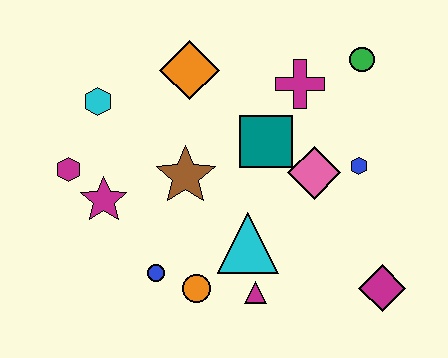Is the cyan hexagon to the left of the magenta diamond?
Yes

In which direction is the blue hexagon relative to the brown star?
The blue hexagon is to the right of the brown star.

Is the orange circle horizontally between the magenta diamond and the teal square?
No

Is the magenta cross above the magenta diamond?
Yes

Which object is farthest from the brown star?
The magenta diamond is farthest from the brown star.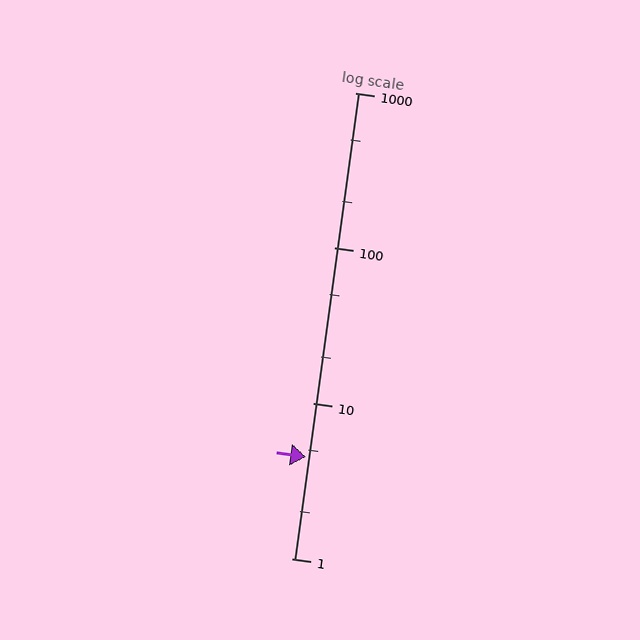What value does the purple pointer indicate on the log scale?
The pointer indicates approximately 4.5.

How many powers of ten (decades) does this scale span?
The scale spans 3 decades, from 1 to 1000.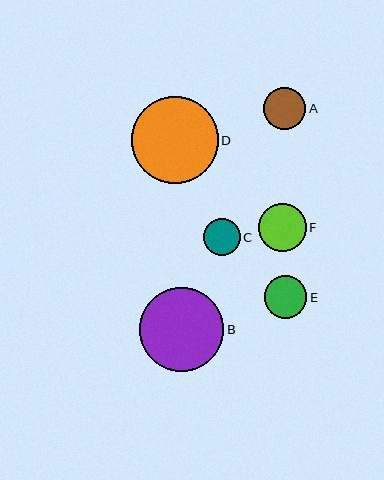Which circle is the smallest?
Circle C is the smallest with a size of approximately 37 pixels.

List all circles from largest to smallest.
From largest to smallest: D, B, F, A, E, C.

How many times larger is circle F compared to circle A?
Circle F is approximately 1.1 times the size of circle A.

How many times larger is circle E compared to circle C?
Circle E is approximately 1.1 times the size of circle C.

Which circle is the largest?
Circle D is the largest with a size of approximately 87 pixels.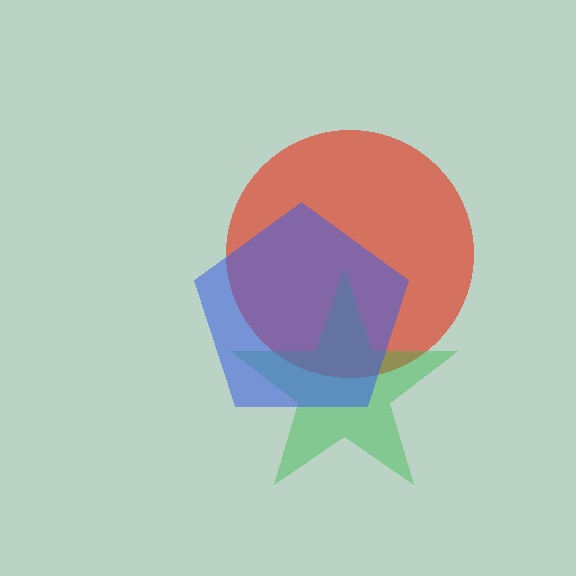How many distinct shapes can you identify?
There are 3 distinct shapes: a red circle, a green star, a blue pentagon.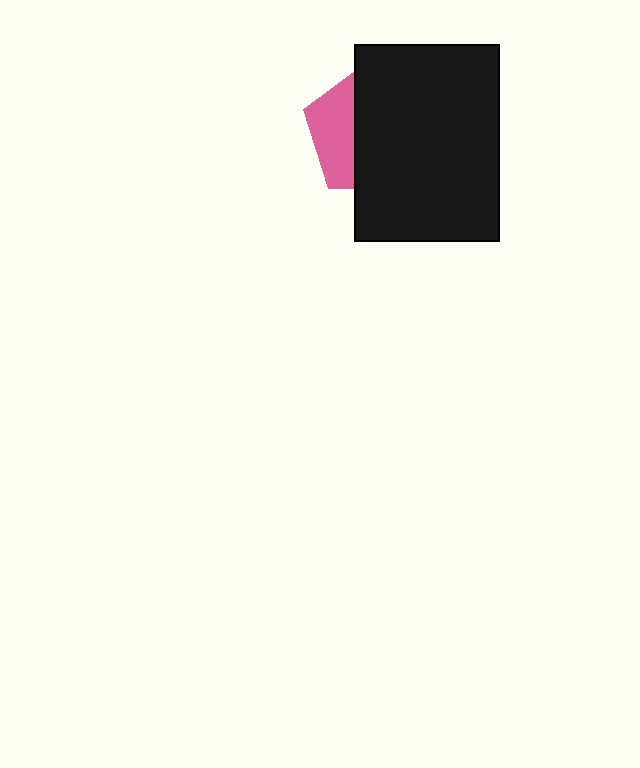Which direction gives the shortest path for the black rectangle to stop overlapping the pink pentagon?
Moving right gives the shortest separation.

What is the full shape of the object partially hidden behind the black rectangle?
The partially hidden object is a pink pentagon.